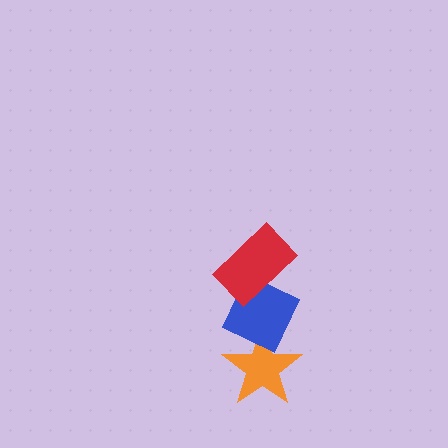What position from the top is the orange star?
The orange star is 3rd from the top.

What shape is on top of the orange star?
The blue diamond is on top of the orange star.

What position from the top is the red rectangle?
The red rectangle is 1st from the top.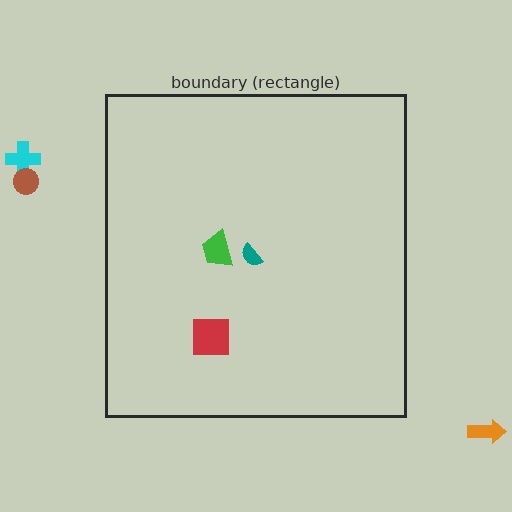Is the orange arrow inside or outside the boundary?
Outside.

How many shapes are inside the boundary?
3 inside, 3 outside.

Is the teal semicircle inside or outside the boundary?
Inside.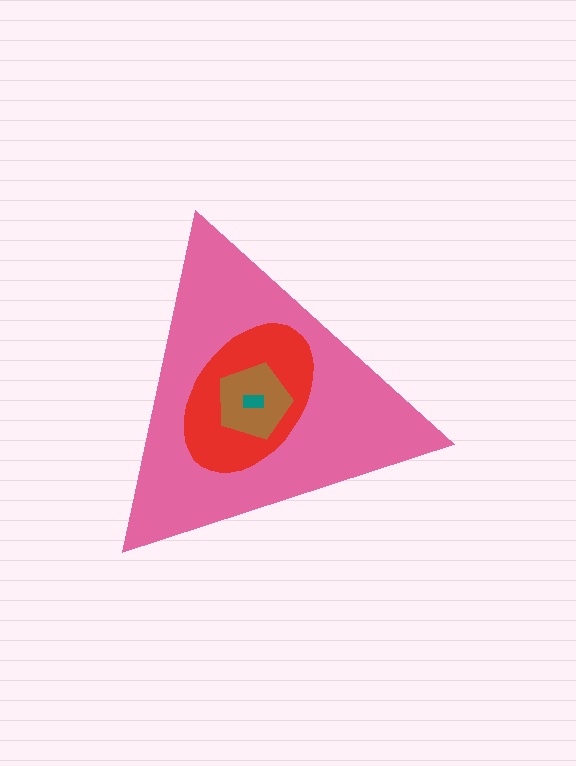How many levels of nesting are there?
4.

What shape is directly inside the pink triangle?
The red ellipse.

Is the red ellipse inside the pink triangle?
Yes.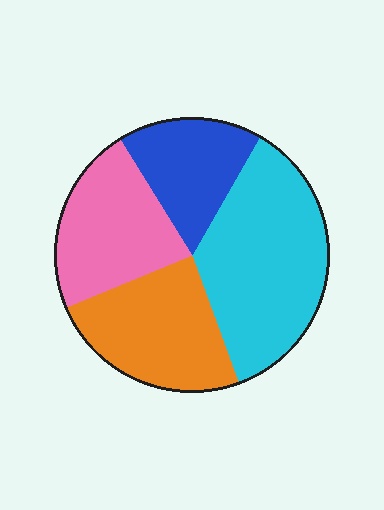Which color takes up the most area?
Cyan, at roughly 35%.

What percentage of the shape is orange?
Orange covers around 25% of the shape.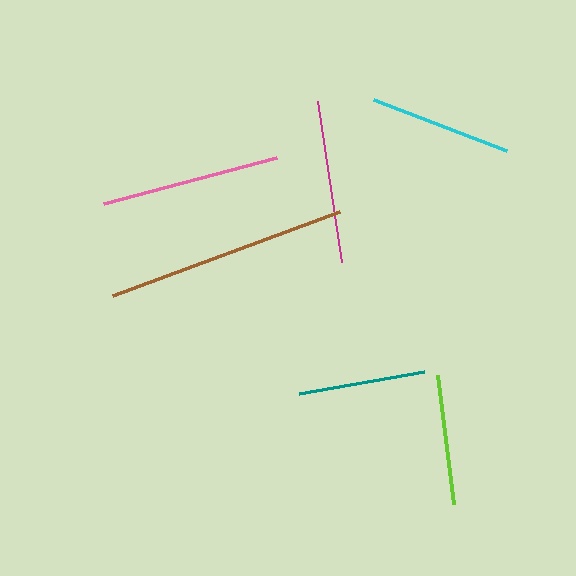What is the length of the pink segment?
The pink segment is approximately 180 pixels long.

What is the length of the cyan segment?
The cyan segment is approximately 143 pixels long.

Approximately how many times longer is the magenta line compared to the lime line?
The magenta line is approximately 1.2 times the length of the lime line.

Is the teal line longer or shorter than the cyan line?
The cyan line is longer than the teal line.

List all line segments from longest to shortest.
From longest to shortest: brown, pink, magenta, cyan, lime, teal.